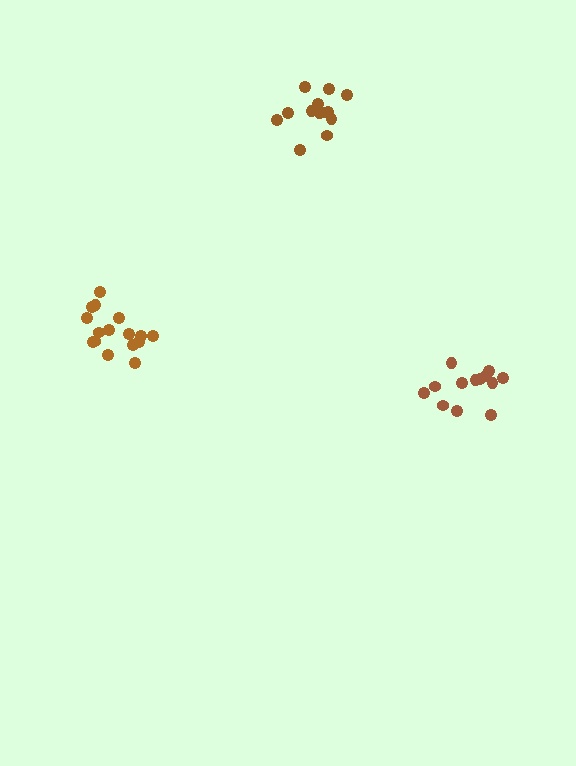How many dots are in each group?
Group 1: 16 dots, Group 2: 13 dots, Group 3: 14 dots (43 total).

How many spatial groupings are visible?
There are 3 spatial groupings.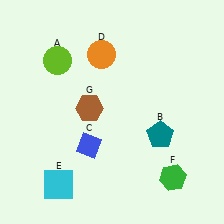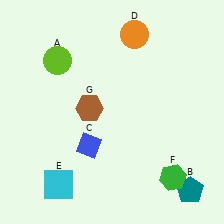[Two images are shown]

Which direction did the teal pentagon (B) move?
The teal pentagon (B) moved down.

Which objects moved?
The objects that moved are: the teal pentagon (B), the orange circle (D).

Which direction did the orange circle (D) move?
The orange circle (D) moved right.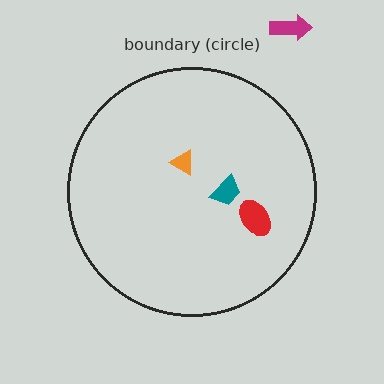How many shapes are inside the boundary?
3 inside, 1 outside.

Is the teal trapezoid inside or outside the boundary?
Inside.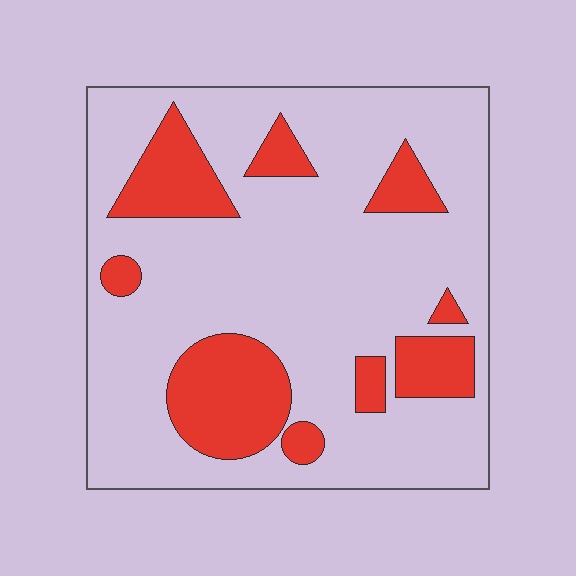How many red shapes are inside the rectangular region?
9.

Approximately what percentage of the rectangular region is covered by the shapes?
Approximately 20%.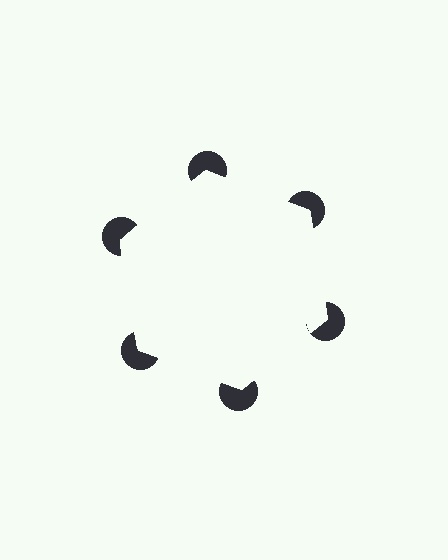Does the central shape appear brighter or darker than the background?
It typically appears slightly brighter than the background, even though no actual brightness change is drawn.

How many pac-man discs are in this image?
There are 6 — one at each vertex of the illusory hexagon.